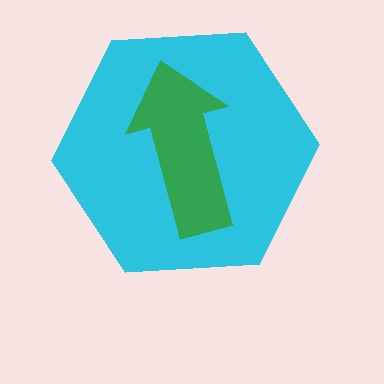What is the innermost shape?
The green arrow.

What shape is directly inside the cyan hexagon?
The green arrow.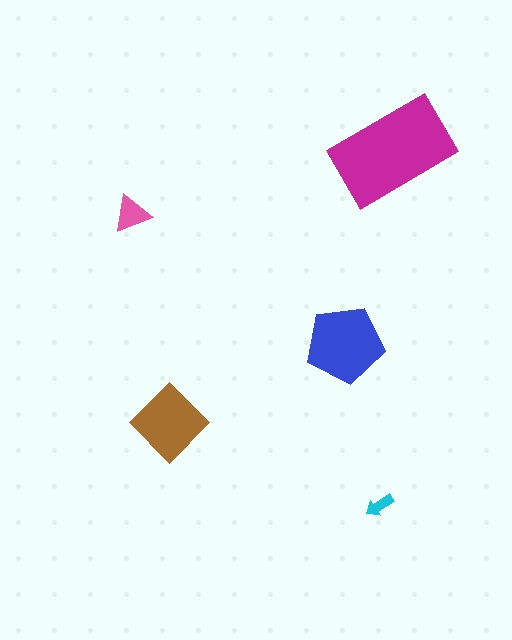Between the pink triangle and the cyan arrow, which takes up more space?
The pink triangle.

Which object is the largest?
The magenta rectangle.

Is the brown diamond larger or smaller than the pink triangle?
Larger.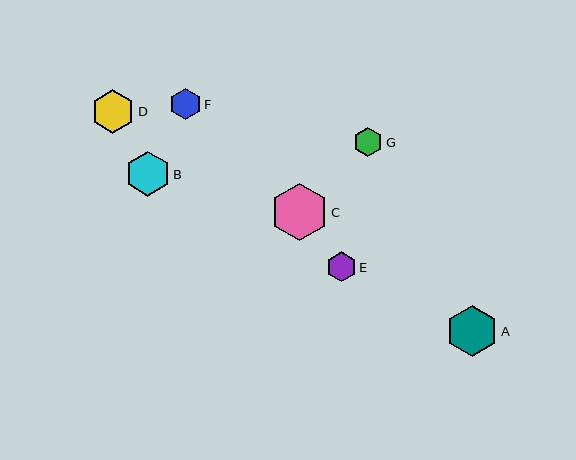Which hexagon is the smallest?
Hexagon G is the smallest with a size of approximately 30 pixels.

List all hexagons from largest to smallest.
From largest to smallest: C, A, B, D, F, E, G.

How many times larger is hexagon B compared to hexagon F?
Hexagon B is approximately 1.4 times the size of hexagon F.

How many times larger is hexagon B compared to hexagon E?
Hexagon B is approximately 1.5 times the size of hexagon E.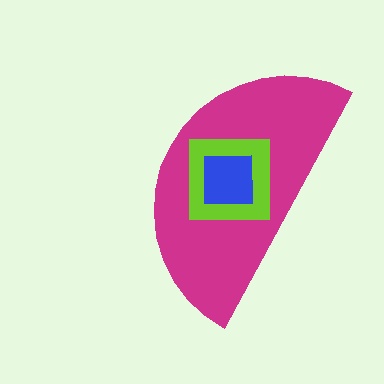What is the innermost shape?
The blue square.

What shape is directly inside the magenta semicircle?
The lime square.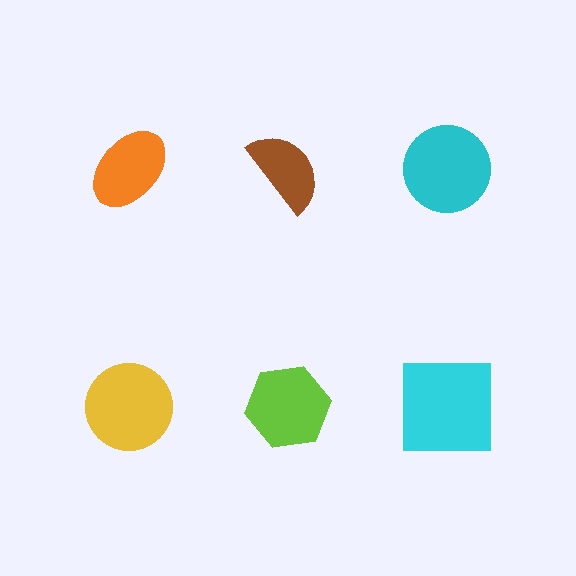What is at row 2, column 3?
A cyan square.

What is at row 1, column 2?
A brown semicircle.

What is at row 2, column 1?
A yellow circle.